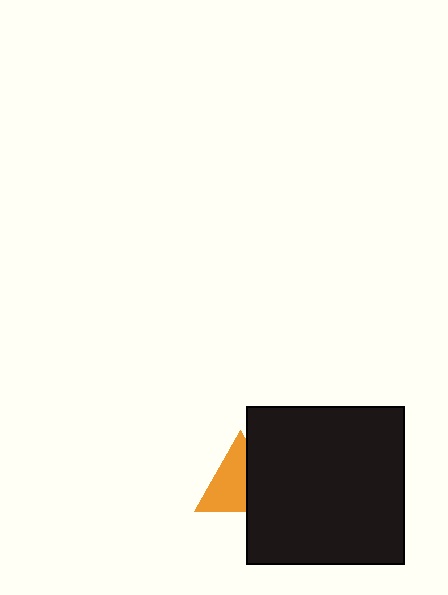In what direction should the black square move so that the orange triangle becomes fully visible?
The black square should move right. That is the shortest direction to clear the overlap and leave the orange triangle fully visible.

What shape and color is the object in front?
The object in front is a black square.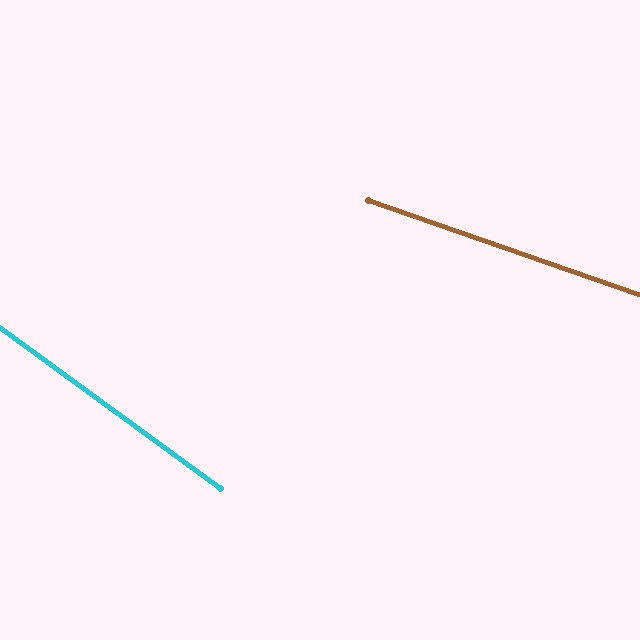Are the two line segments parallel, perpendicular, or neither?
Neither parallel nor perpendicular — they differ by about 17°.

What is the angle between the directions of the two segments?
Approximately 17 degrees.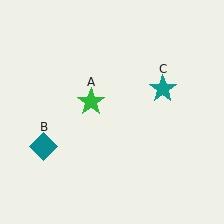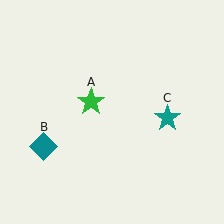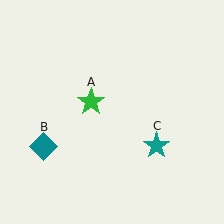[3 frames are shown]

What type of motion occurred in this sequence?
The teal star (object C) rotated clockwise around the center of the scene.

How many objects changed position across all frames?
1 object changed position: teal star (object C).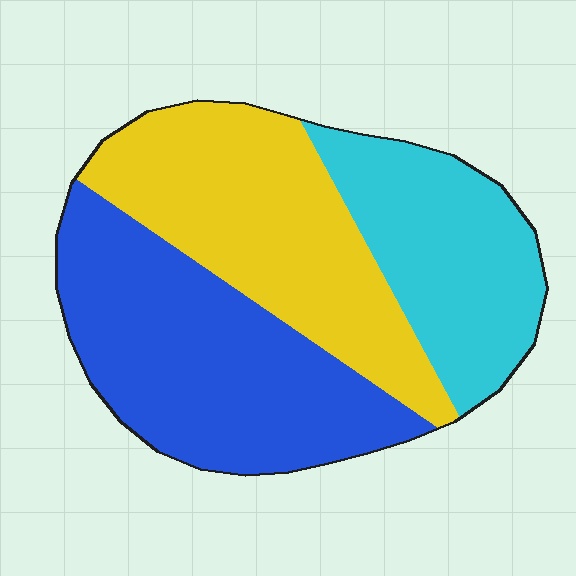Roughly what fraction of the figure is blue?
Blue covers about 40% of the figure.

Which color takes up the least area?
Cyan, at roughly 25%.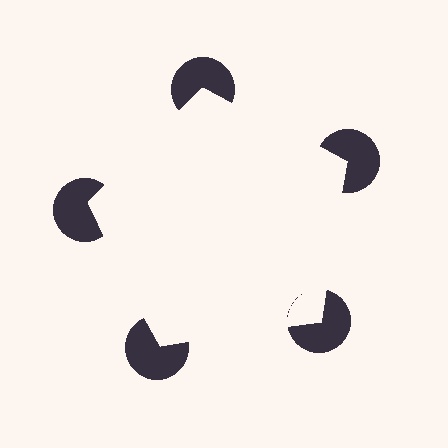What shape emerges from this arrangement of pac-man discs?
An illusory pentagon — its edges are inferred from the aligned wedge cuts in the pac-man discs, not physically drawn.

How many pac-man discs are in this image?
There are 5 — one at each vertex of the illusory pentagon.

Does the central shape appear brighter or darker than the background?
It typically appears slightly brighter than the background, even though no actual brightness change is drawn.